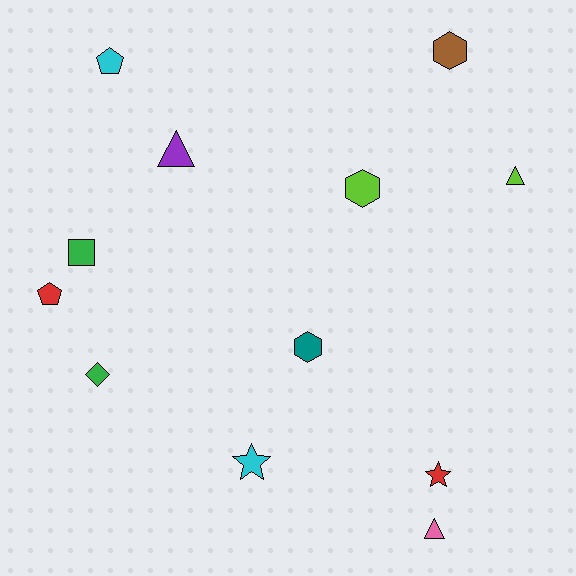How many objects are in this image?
There are 12 objects.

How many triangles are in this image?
There are 3 triangles.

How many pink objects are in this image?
There is 1 pink object.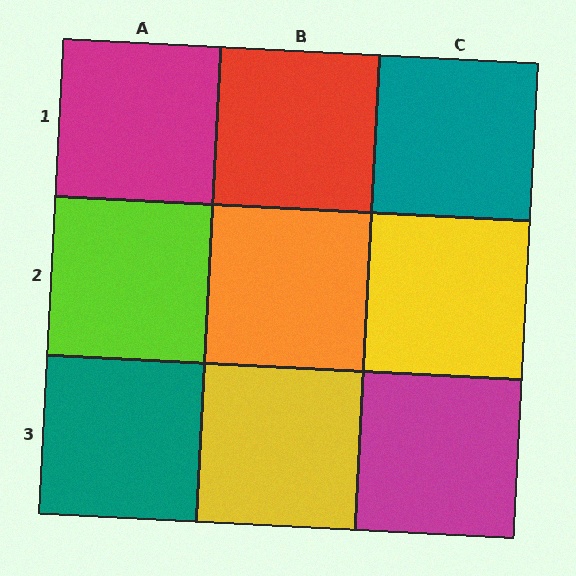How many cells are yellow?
2 cells are yellow.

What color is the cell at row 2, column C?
Yellow.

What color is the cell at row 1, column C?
Teal.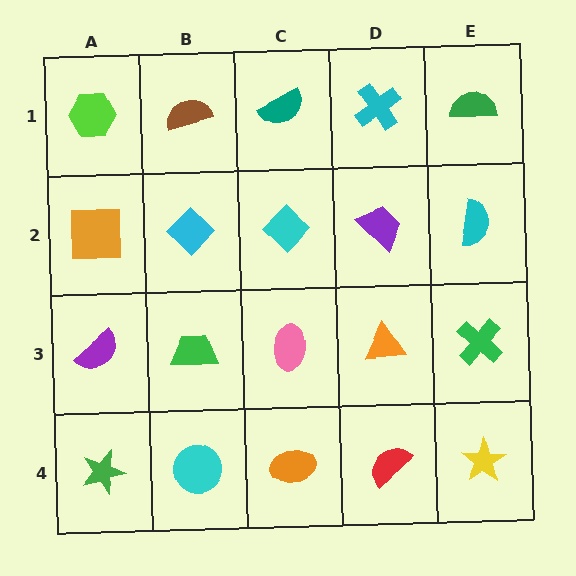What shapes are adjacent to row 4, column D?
An orange triangle (row 3, column D), an orange ellipse (row 4, column C), a yellow star (row 4, column E).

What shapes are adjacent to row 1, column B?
A cyan diamond (row 2, column B), a lime hexagon (row 1, column A), a teal semicircle (row 1, column C).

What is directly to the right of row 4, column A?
A cyan circle.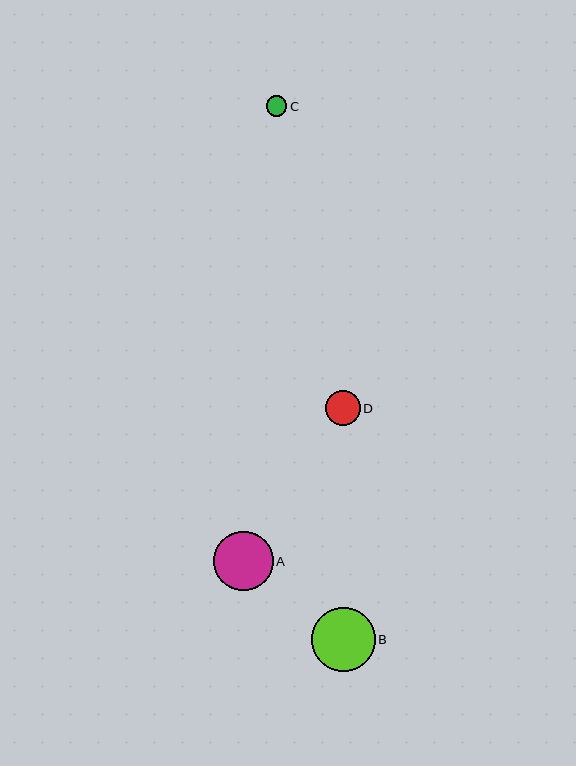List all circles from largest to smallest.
From largest to smallest: B, A, D, C.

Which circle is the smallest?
Circle C is the smallest with a size of approximately 21 pixels.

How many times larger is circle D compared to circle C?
Circle D is approximately 1.7 times the size of circle C.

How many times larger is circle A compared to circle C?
Circle A is approximately 2.9 times the size of circle C.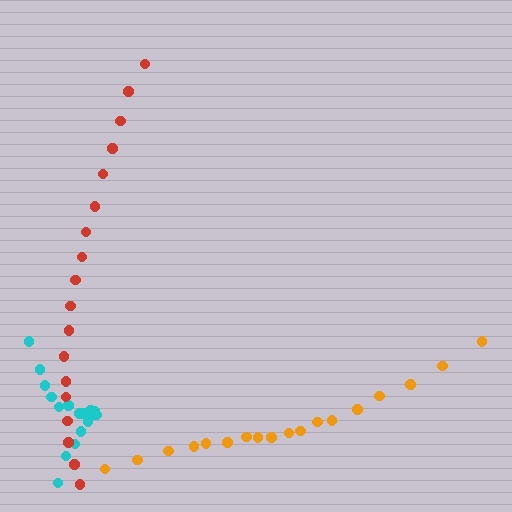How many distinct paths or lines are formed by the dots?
There are 3 distinct paths.